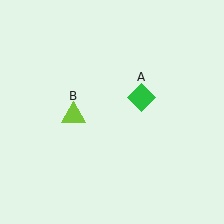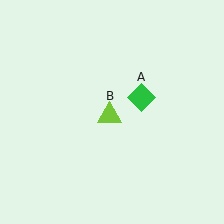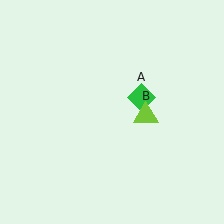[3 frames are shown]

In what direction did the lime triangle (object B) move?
The lime triangle (object B) moved right.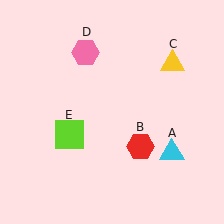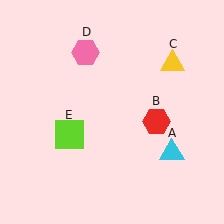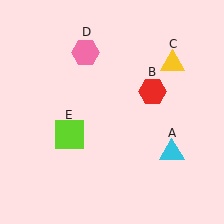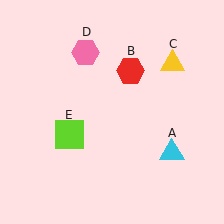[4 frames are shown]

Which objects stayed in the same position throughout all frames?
Cyan triangle (object A) and yellow triangle (object C) and pink hexagon (object D) and lime square (object E) remained stationary.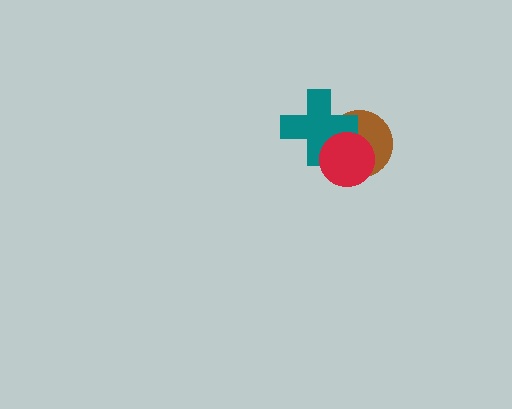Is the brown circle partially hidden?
Yes, it is partially covered by another shape.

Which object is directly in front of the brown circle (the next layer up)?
The teal cross is directly in front of the brown circle.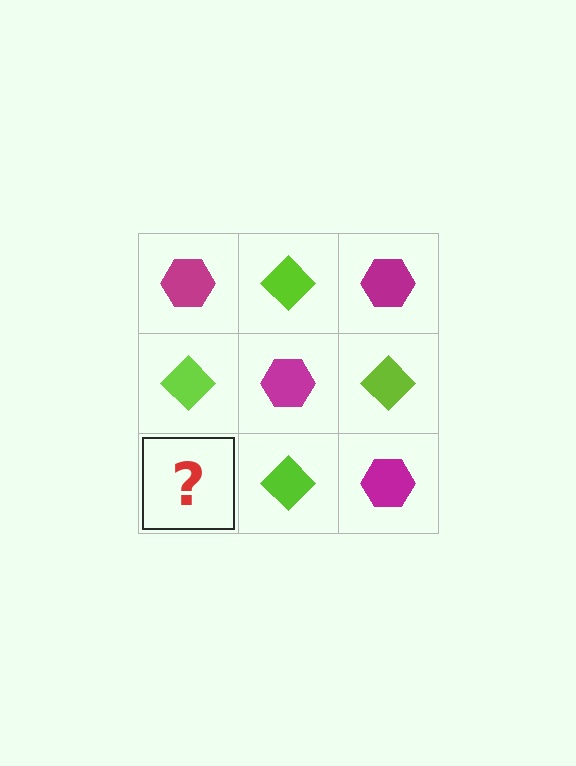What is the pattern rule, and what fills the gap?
The rule is that it alternates magenta hexagon and lime diamond in a checkerboard pattern. The gap should be filled with a magenta hexagon.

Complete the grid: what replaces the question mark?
The question mark should be replaced with a magenta hexagon.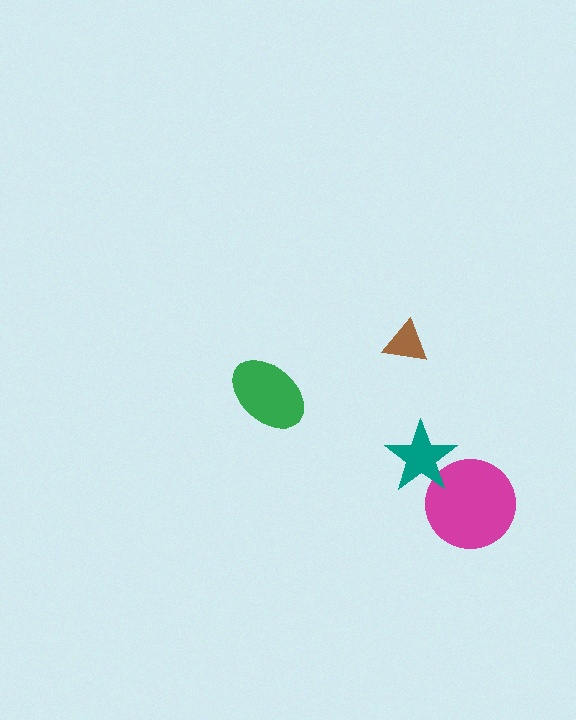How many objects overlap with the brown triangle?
0 objects overlap with the brown triangle.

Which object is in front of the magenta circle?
The teal star is in front of the magenta circle.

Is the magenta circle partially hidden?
Yes, it is partially covered by another shape.